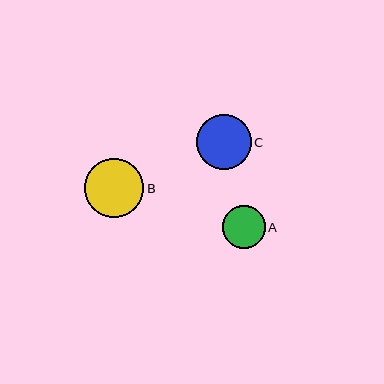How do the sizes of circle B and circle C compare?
Circle B and circle C are approximately the same size.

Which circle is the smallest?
Circle A is the smallest with a size of approximately 43 pixels.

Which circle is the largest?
Circle B is the largest with a size of approximately 59 pixels.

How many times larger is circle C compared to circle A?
Circle C is approximately 1.3 times the size of circle A.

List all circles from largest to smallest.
From largest to smallest: B, C, A.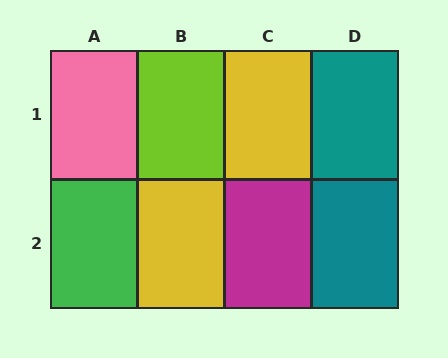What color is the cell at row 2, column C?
Magenta.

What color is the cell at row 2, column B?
Yellow.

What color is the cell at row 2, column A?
Green.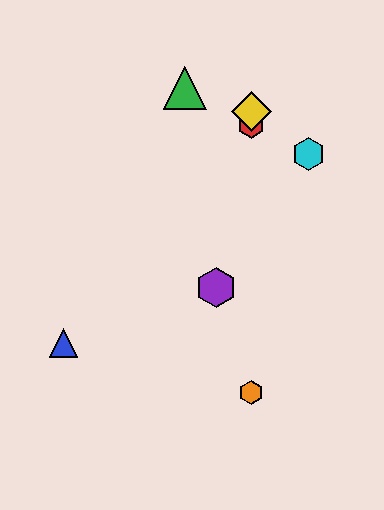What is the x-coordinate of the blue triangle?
The blue triangle is at x≈64.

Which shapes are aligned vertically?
The red hexagon, the yellow diamond, the orange hexagon are aligned vertically.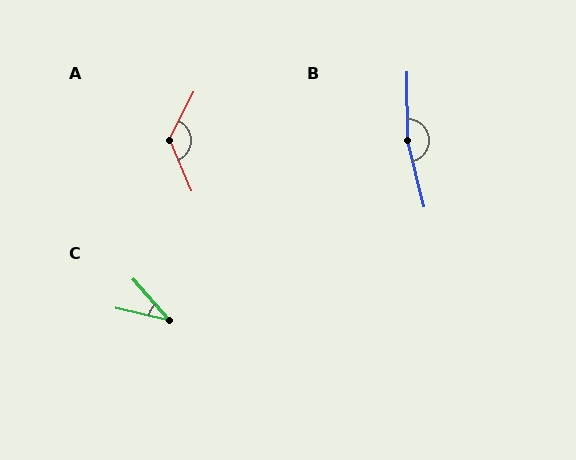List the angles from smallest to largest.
C (36°), A (131°), B (167°).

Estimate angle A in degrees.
Approximately 131 degrees.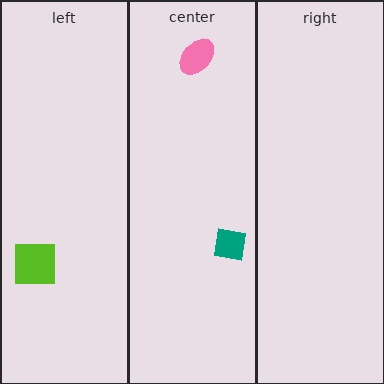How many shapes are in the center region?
2.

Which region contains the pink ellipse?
The center region.